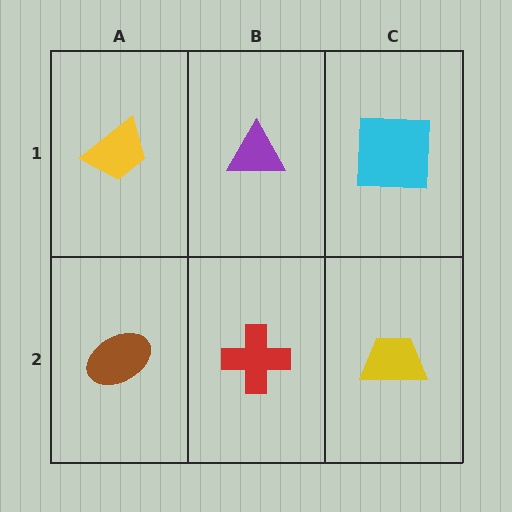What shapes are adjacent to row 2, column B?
A purple triangle (row 1, column B), a brown ellipse (row 2, column A), a yellow trapezoid (row 2, column C).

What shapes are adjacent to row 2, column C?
A cyan square (row 1, column C), a red cross (row 2, column B).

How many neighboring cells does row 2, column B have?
3.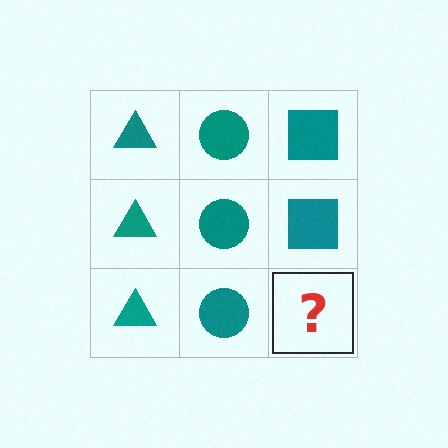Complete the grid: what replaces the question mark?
The question mark should be replaced with a teal square.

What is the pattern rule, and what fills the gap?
The rule is that each column has a consistent shape. The gap should be filled with a teal square.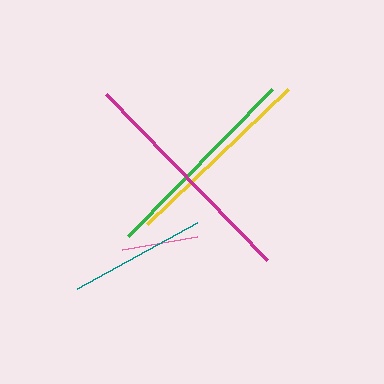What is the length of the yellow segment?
The yellow segment is approximately 195 pixels long.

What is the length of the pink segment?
The pink segment is approximately 76 pixels long.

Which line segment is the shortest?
The pink line is the shortest at approximately 76 pixels.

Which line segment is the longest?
The magenta line is the longest at approximately 231 pixels.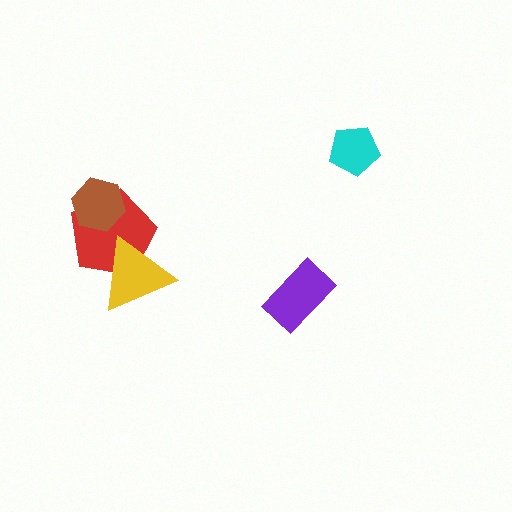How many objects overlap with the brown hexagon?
1 object overlaps with the brown hexagon.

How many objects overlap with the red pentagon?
2 objects overlap with the red pentagon.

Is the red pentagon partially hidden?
Yes, it is partially covered by another shape.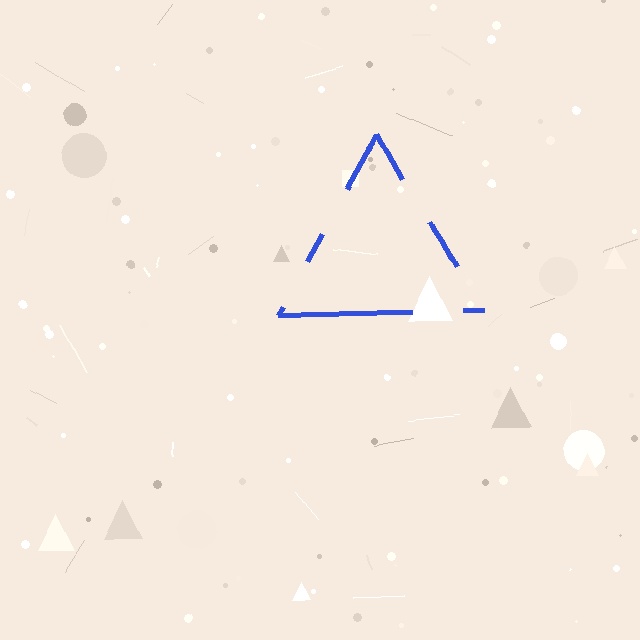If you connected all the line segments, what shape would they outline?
They would outline a triangle.